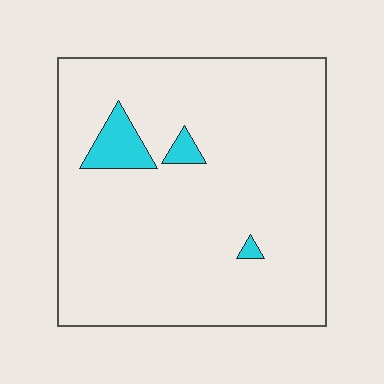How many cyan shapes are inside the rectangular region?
3.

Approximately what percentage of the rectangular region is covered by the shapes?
Approximately 5%.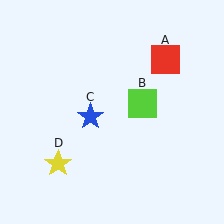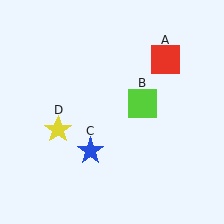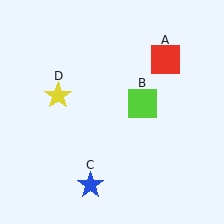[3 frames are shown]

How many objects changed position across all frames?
2 objects changed position: blue star (object C), yellow star (object D).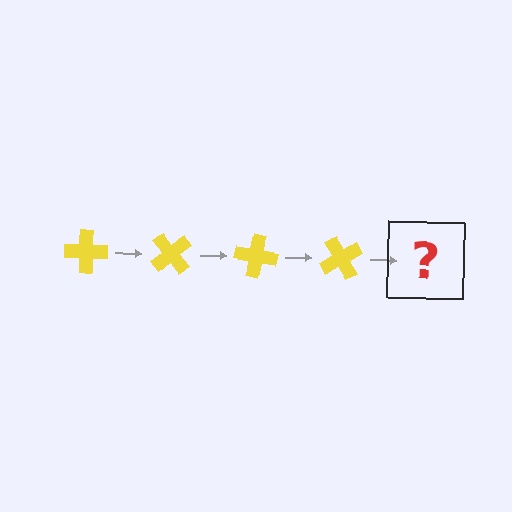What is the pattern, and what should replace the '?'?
The pattern is that the cross rotates 50 degrees each step. The '?' should be a yellow cross rotated 200 degrees.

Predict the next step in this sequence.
The next step is a yellow cross rotated 200 degrees.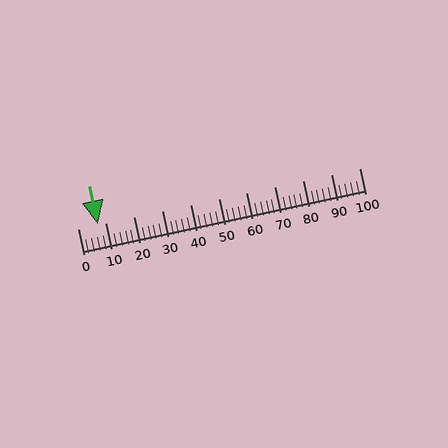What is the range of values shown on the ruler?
The ruler shows values from 0 to 100.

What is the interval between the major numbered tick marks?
The major tick marks are spaced 10 units apart.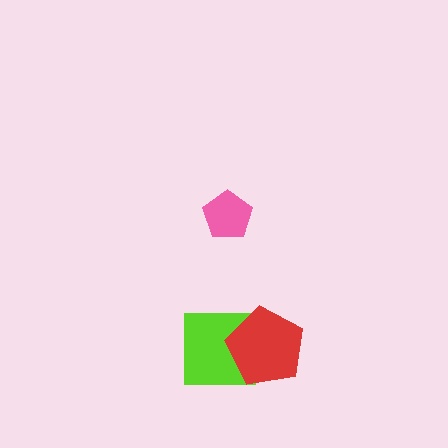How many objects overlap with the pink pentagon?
0 objects overlap with the pink pentagon.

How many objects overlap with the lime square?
1 object overlaps with the lime square.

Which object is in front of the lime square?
The red pentagon is in front of the lime square.